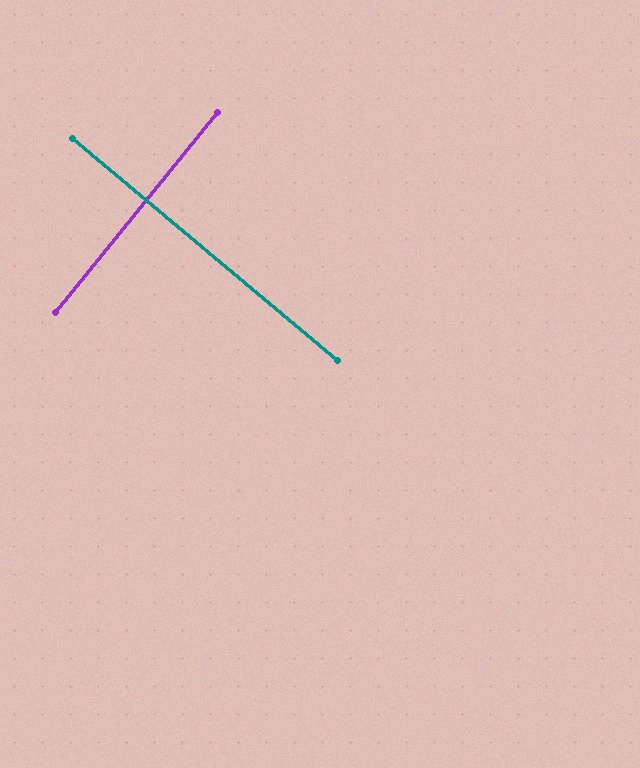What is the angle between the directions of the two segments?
Approximately 89 degrees.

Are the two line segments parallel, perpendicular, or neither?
Perpendicular — they meet at approximately 89°.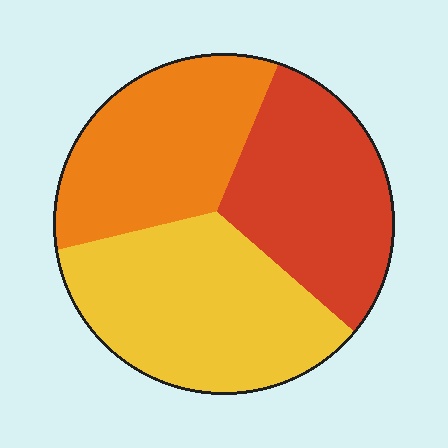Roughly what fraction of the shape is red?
Red takes up about one third (1/3) of the shape.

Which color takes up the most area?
Yellow, at roughly 40%.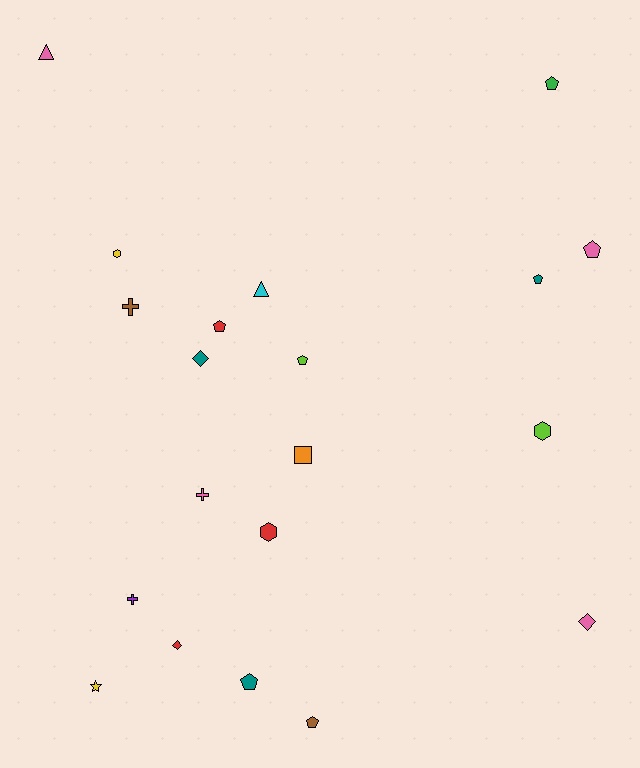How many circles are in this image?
There are no circles.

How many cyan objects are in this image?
There is 1 cyan object.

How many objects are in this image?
There are 20 objects.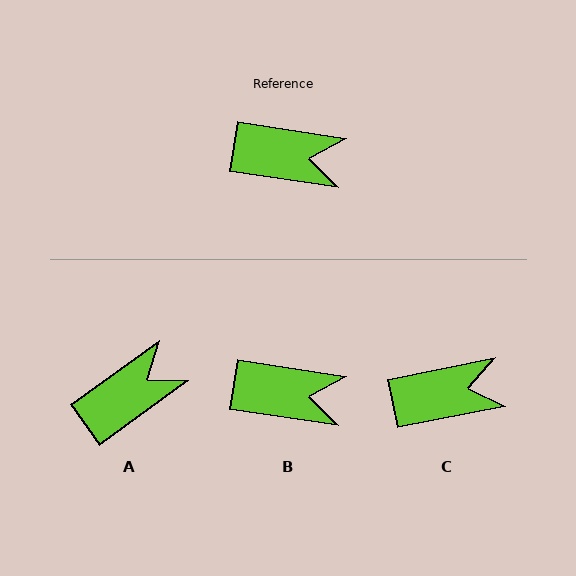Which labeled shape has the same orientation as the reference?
B.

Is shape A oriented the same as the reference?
No, it is off by about 44 degrees.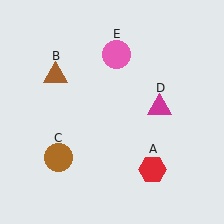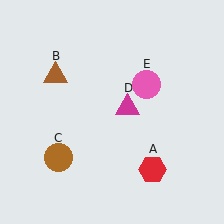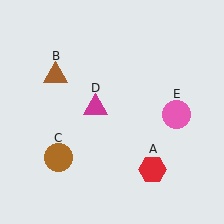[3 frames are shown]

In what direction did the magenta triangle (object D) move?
The magenta triangle (object D) moved left.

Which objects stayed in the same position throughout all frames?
Red hexagon (object A) and brown triangle (object B) and brown circle (object C) remained stationary.